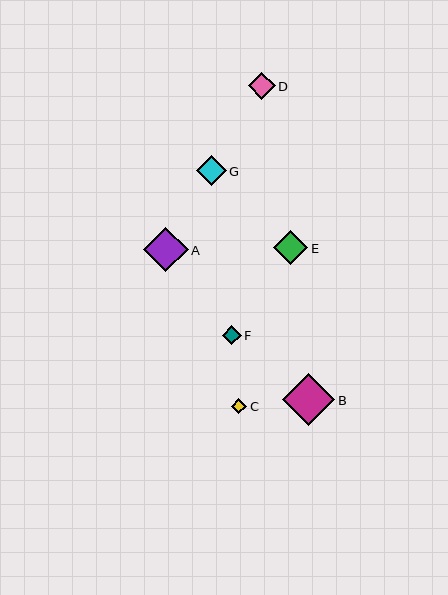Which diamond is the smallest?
Diamond C is the smallest with a size of approximately 15 pixels.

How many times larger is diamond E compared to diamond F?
Diamond E is approximately 1.8 times the size of diamond F.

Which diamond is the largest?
Diamond B is the largest with a size of approximately 52 pixels.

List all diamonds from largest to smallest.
From largest to smallest: B, A, E, G, D, F, C.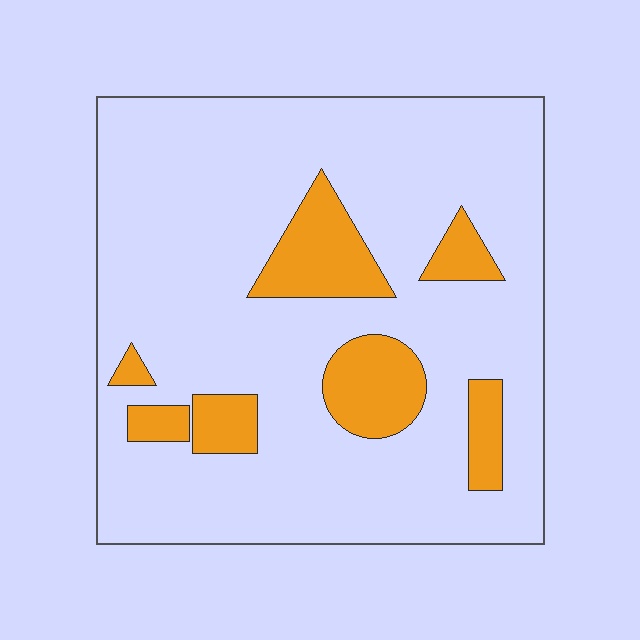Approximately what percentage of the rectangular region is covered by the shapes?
Approximately 15%.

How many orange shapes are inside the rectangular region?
7.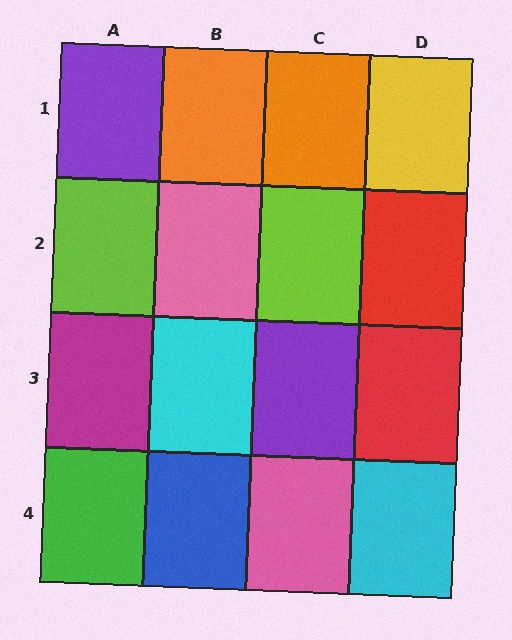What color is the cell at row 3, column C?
Purple.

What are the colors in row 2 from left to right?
Lime, pink, lime, red.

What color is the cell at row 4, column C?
Pink.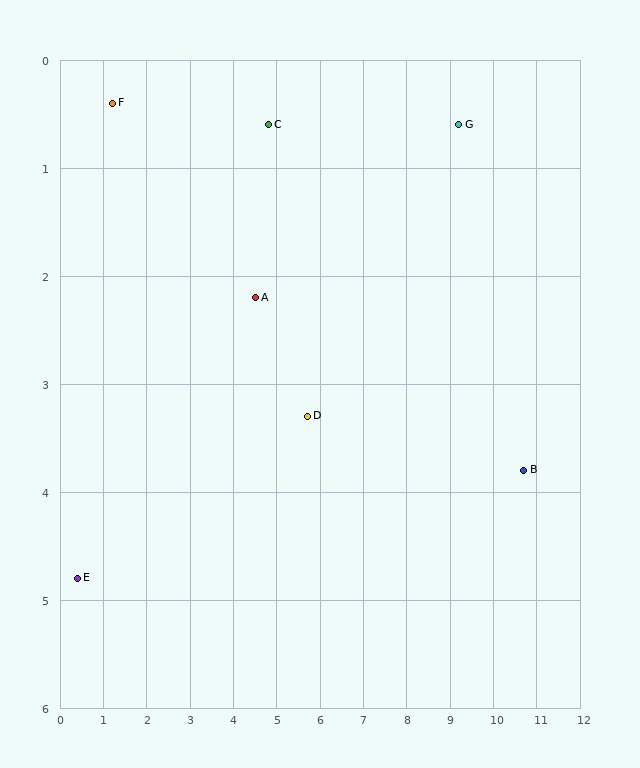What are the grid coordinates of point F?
Point F is at approximately (1.2, 0.4).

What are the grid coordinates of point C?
Point C is at approximately (4.8, 0.6).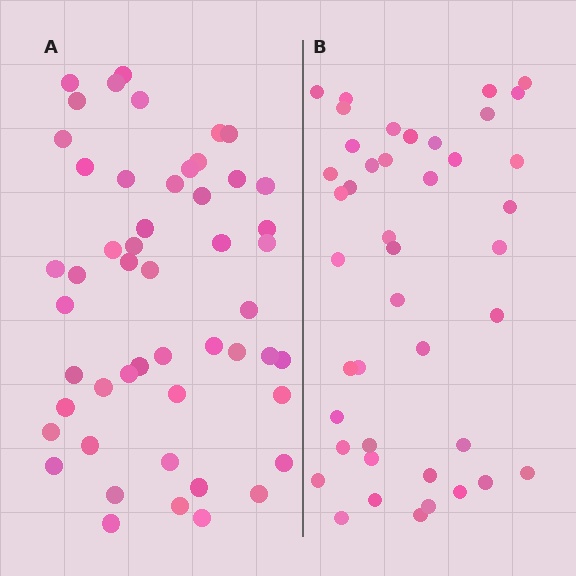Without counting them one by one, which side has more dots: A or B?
Region A (the left region) has more dots.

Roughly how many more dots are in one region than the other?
Region A has roughly 8 or so more dots than region B.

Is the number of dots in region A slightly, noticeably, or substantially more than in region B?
Region A has only slightly more — the two regions are fairly close. The ratio is roughly 1.2 to 1.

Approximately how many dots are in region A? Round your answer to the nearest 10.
About 50 dots. (The exact count is 51, which rounds to 50.)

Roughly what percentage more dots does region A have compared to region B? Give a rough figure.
About 20% more.